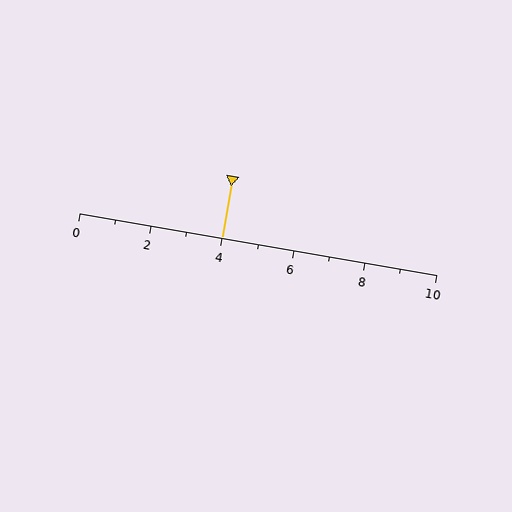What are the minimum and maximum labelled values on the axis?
The axis runs from 0 to 10.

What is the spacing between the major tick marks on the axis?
The major ticks are spaced 2 apart.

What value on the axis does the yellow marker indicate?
The marker indicates approximately 4.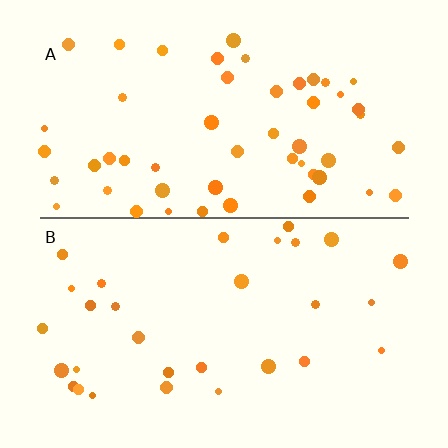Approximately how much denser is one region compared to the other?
Approximately 1.8× — region A over region B.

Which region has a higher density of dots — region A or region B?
A (the top).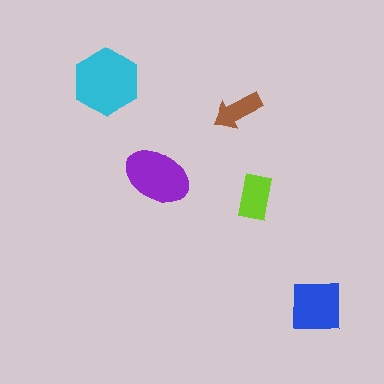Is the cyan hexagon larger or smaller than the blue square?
Larger.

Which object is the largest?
The cyan hexagon.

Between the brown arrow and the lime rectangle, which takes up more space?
The lime rectangle.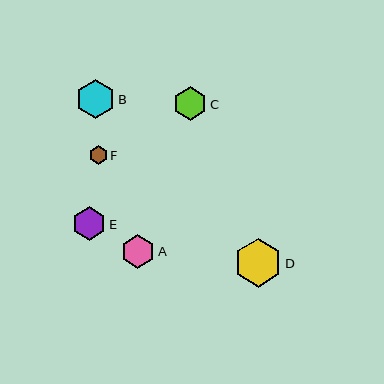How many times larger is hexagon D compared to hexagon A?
Hexagon D is approximately 1.4 times the size of hexagon A.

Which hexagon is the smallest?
Hexagon F is the smallest with a size of approximately 18 pixels.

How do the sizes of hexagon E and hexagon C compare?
Hexagon E and hexagon C are approximately the same size.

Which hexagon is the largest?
Hexagon D is the largest with a size of approximately 48 pixels.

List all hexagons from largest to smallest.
From largest to smallest: D, B, A, E, C, F.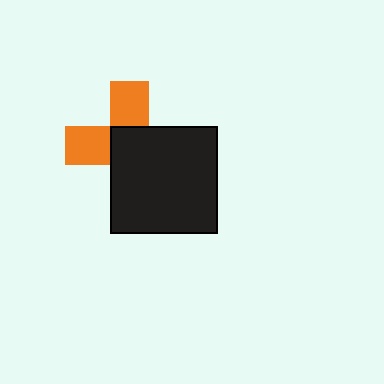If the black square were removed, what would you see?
You would see the complete orange cross.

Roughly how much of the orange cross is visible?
A small part of it is visible (roughly 41%).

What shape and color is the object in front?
The object in front is a black square.